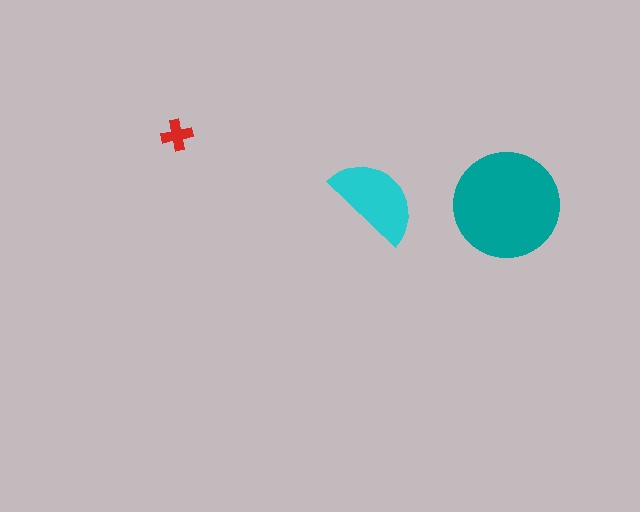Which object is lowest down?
The teal circle is bottommost.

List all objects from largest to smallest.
The teal circle, the cyan semicircle, the red cross.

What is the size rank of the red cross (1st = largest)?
3rd.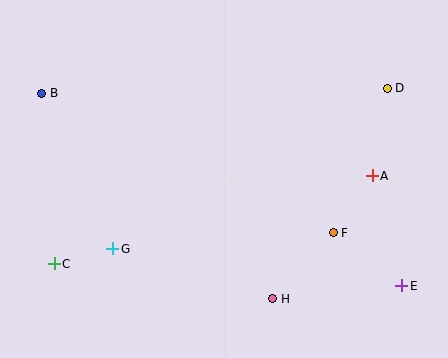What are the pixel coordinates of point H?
Point H is at (273, 299).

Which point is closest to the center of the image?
Point F at (333, 233) is closest to the center.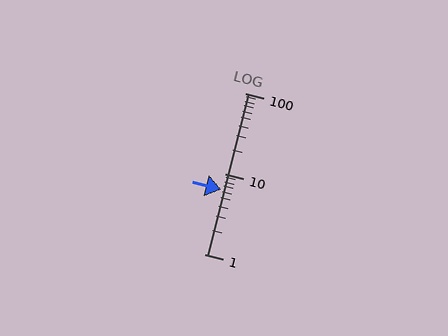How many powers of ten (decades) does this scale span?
The scale spans 2 decades, from 1 to 100.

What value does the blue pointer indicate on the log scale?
The pointer indicates approximately 6.3.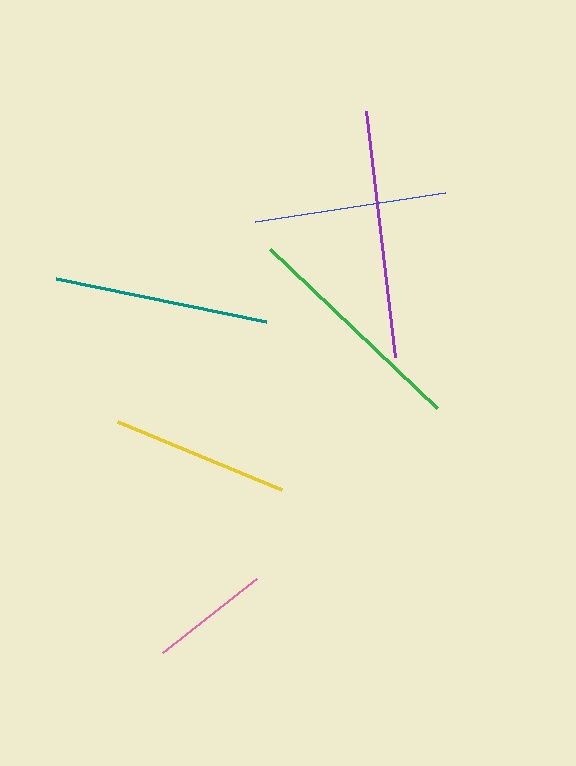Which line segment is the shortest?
The pink line is the shortest at approximately 120 pixels.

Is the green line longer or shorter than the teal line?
The green line is longer than the teal line.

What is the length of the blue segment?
The blue segment is approximately 192 pixels long.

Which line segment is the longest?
The purple line is the longest at approximately 248 pixels.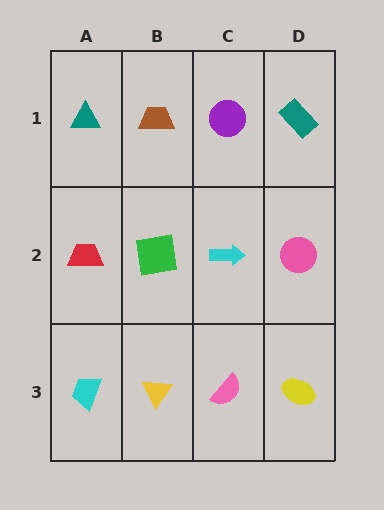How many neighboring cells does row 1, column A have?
2.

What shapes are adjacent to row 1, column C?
A cyan arrow (row 2, column C), a brown trapezoid (row 1, column B), a teal rectangle (row 1, column D).